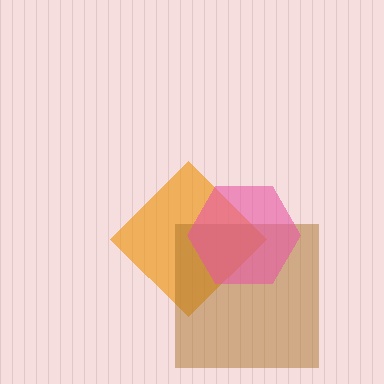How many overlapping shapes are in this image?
There are 3 overlapping shapes in the image.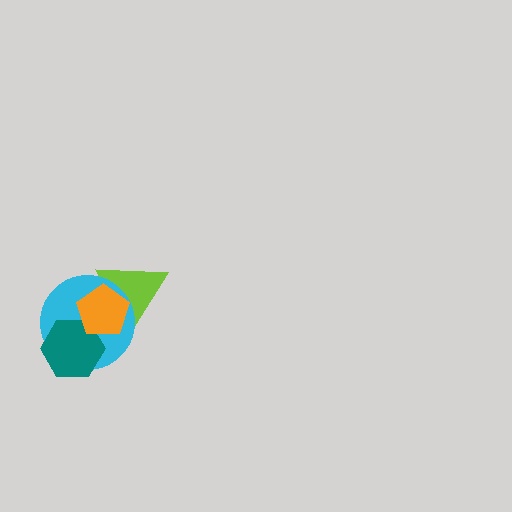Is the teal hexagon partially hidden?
Yes, it is partially covered by another shape.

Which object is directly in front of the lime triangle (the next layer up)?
The cyan circle is directly in front of the lime triangle.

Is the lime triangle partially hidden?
Yes, it is partially covered by another shape.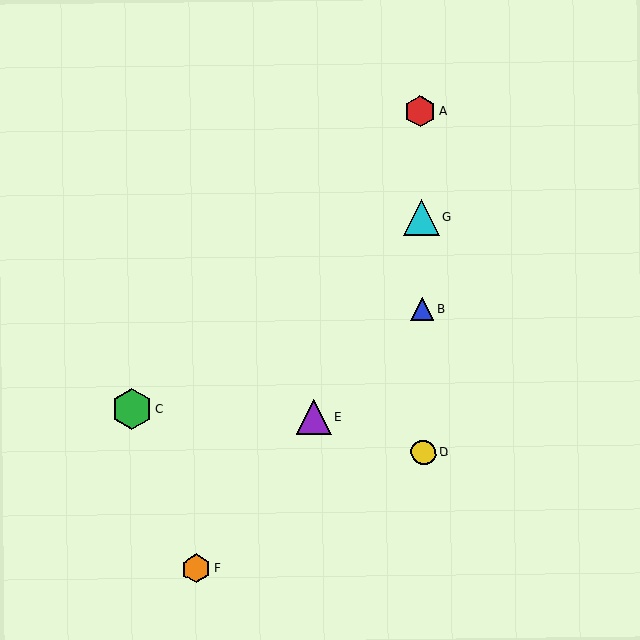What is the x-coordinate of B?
Object B is at x≈422.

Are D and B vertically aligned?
Yes, both are at x≈424.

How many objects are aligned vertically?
4 objects (A, B, D, G) are aligned vertically.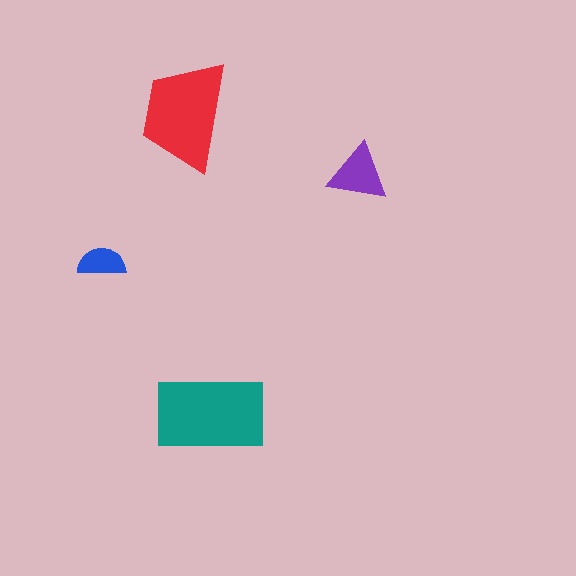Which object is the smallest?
The blue semicircle.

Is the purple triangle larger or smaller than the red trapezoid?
Smaller.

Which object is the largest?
The teal rectangle.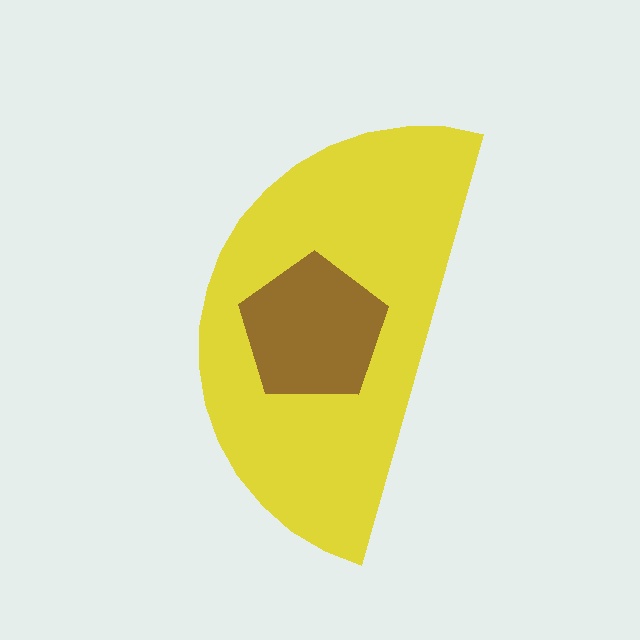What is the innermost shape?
The brown pentagon.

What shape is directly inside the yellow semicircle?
The brown pentagon.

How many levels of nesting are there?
2.